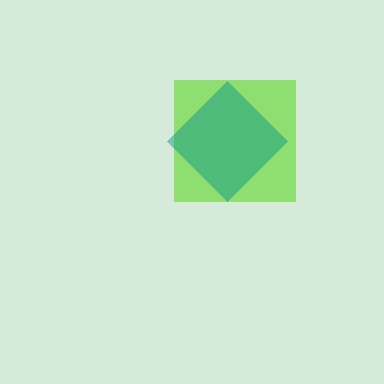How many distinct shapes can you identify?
There are 2 distinct shapes: a lime square, a teal diamond.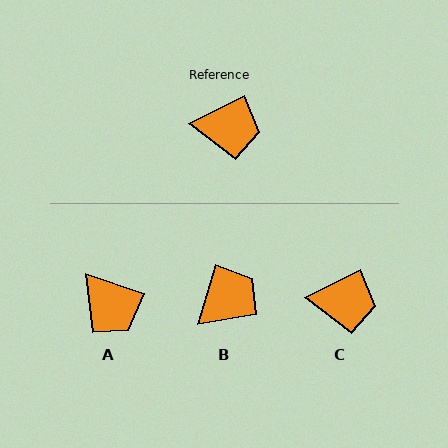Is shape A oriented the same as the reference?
No, it is off by about 45 degrees.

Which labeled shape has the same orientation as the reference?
C.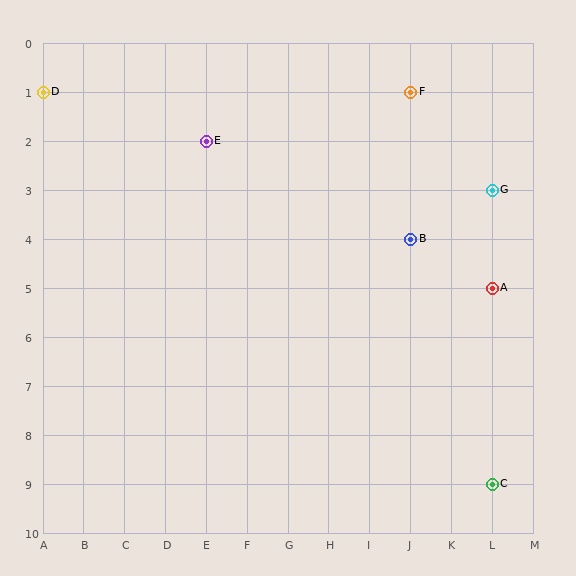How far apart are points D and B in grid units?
Points D and B are 9 columns and 3 rows apart (about 9.5 grid units diagonally).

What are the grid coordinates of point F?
Point F is at grid coordinates (J, 1).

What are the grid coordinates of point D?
Point D is at grid coordinates (A, 1).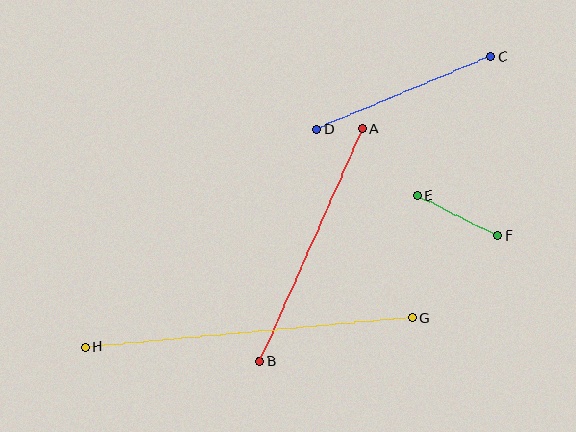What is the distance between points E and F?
The distance is approximately 90 pixels.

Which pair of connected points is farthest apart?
Points G and H are farthest apart.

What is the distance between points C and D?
The distance is approximately 189 pixels.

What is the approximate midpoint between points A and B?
The midpoint is at approximately (311, 245) pixels.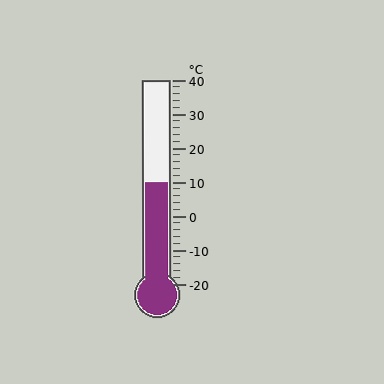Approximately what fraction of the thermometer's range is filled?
The thermometer is filled to approximately 50% of its range.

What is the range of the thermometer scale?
The thermometer scale ranges from -20°C to 40°C.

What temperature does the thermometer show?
The thermometer shows approximately 10°C.